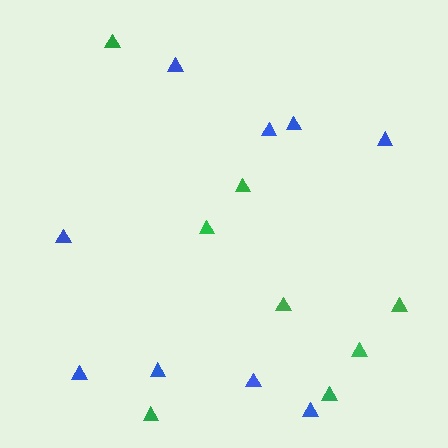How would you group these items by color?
There are 2 groups: one group of green triangles (8) and one group of blue triangles (9).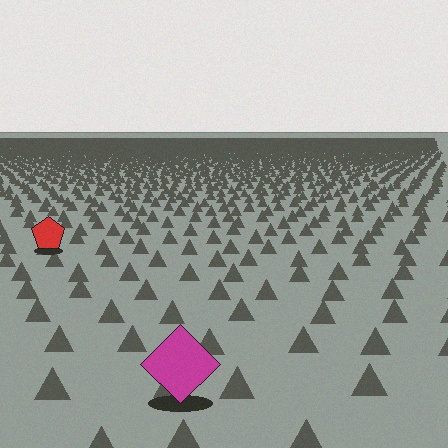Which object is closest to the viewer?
The magenta diamond is closest. The texture marks near it are larger and more spread out.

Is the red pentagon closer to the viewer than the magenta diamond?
No. The magenta diamond is closer — you can tell from the texture gradient: the ground texture is coarser near it.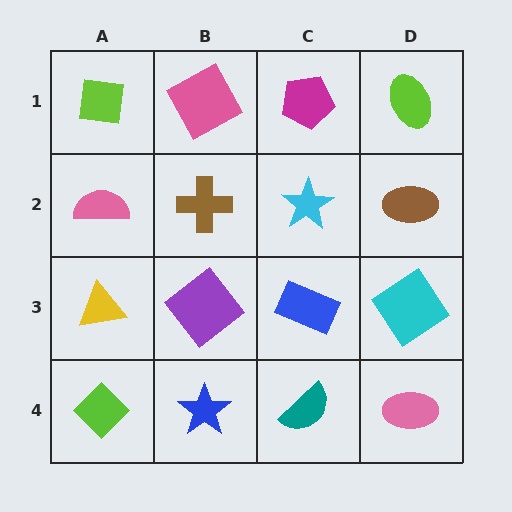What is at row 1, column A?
A lime square.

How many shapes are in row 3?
4 shapes.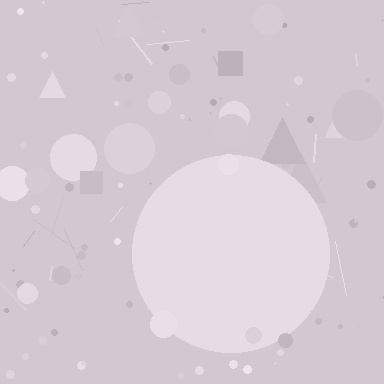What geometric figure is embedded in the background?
A circle is embedded in the background.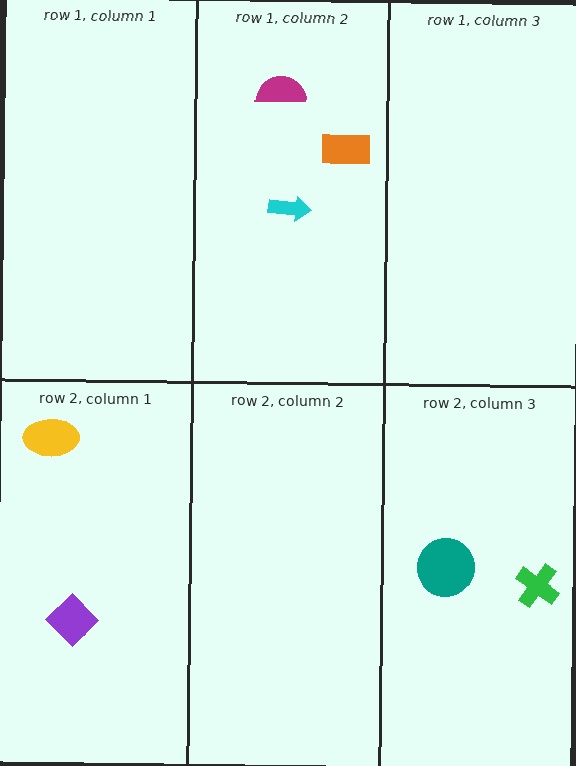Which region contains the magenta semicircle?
The row 1, column 2 region.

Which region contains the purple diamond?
The row 2, column 1 region.